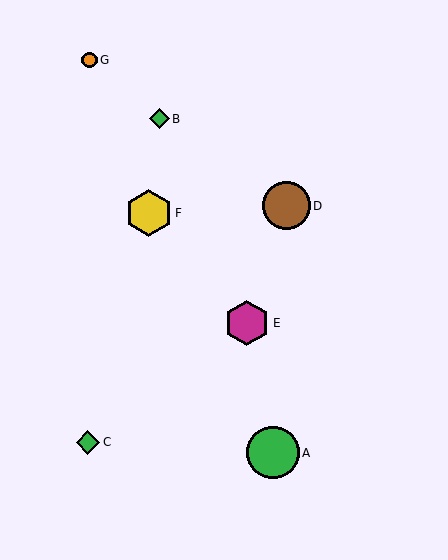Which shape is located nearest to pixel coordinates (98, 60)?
The orange circle (labeled G) at (90, 60) is nearest to that location.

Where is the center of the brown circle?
The center of the brown circle is at (286, 206).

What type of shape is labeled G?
Shape G is an orange circle.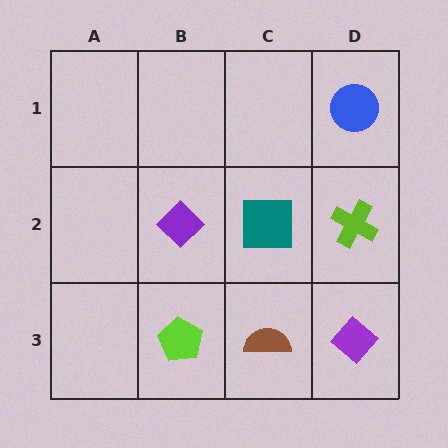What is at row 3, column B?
A lime pentagon.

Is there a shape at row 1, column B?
No, that cell is empty.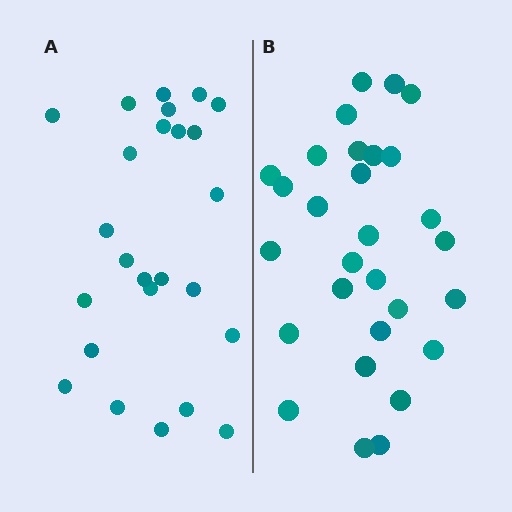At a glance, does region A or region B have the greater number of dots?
Region B (the right region) has more dots.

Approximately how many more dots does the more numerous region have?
Region B has about 4 more dots than region A.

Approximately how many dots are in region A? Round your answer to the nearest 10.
About 20 dots. (The exact count is 25, which rounds to 20.)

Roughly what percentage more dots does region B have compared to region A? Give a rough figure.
About 15% more.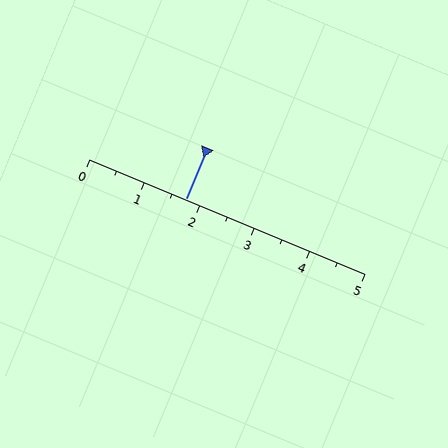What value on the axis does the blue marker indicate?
The marker indicates approximately 1.8.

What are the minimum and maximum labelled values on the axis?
The axis runs from 0 to 5.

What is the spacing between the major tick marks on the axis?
The major ticks are spaced 1 apart.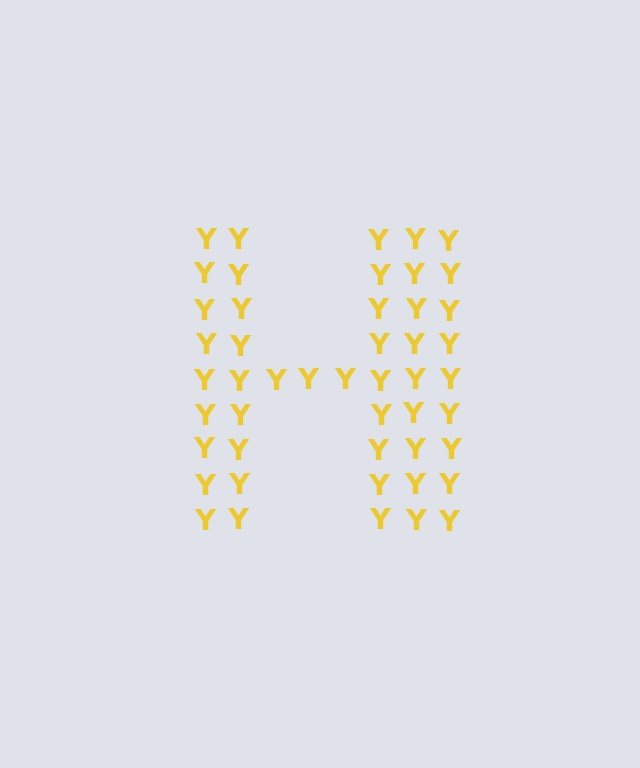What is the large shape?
The large shape is the letter H.